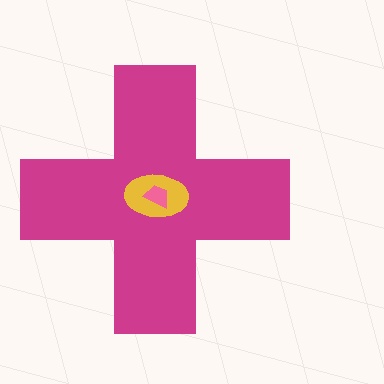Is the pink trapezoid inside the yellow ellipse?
Yes.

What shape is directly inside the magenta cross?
The yellow ellipse.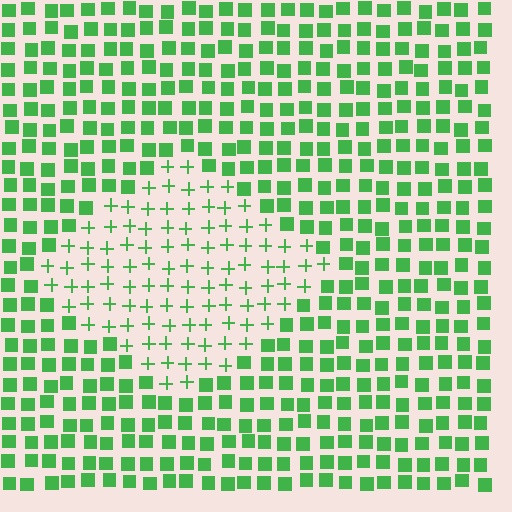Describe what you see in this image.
The image is filled with small green elements arranged in a uniform grid. A diamond-shaped region contains plus signs, while the surrounding area contains squares. The boundary is defined purely by the change in element shape.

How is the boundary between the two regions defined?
The boundary is defined by a change in element shape: plus signs inside vs. squares outside. All elements share the same color and spacing.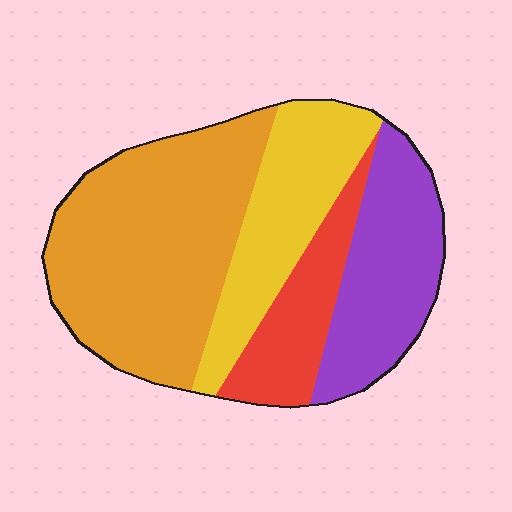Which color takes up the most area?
Orange, at roughly 40%.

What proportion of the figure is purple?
Purple takes up less than a quarter of the figure.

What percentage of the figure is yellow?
Yellow covers 21% of the figure.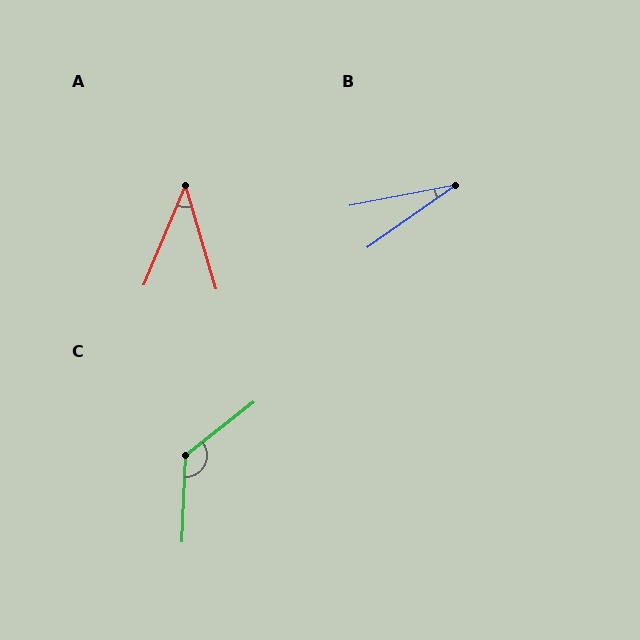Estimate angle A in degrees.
Approximately 39 degrees.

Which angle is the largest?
C, at approximately 130 degrees.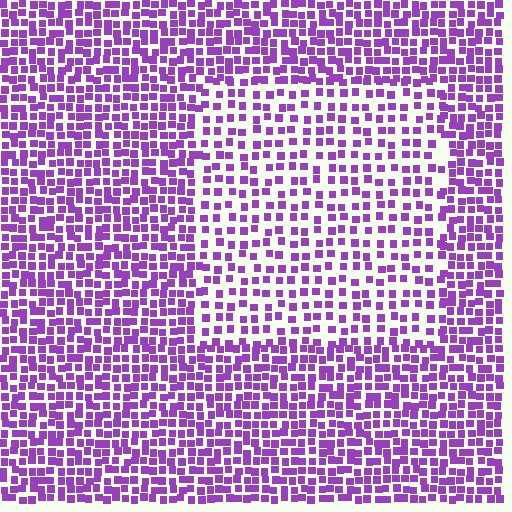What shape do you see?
I see a rectangle.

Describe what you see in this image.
The image contains small purple elements arranged at two different densities. A rectangle-shaped region is visible where the elements are less densely packed than the surrounding area.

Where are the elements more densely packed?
The elements are more densely packed outside the rectangle boundary.